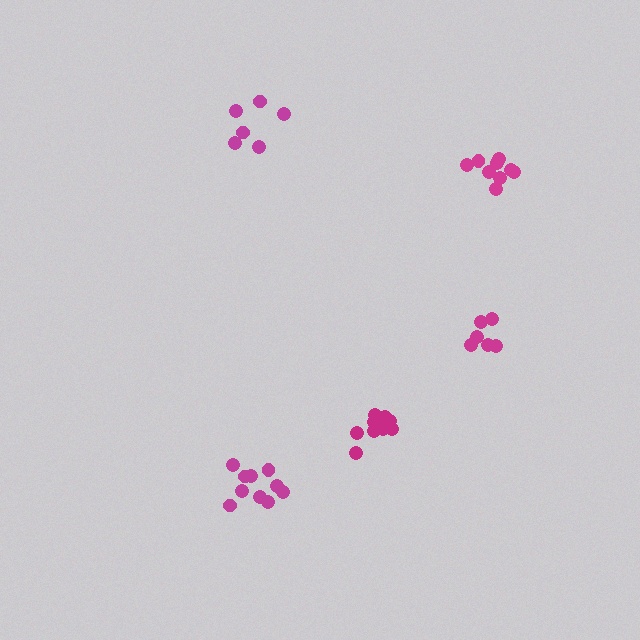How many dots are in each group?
Group 1: 6 dots, Group 2: 9 dots, Group 3: 10 dots, Group 4: 6 dots, Group 5: 9 dots (40 total).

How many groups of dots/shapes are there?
There are 5 groups.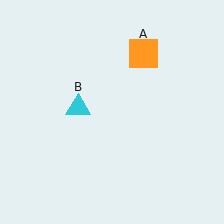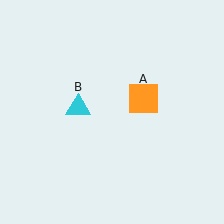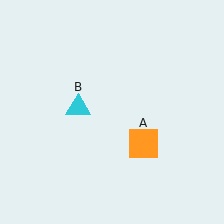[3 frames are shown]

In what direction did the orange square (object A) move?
The orange square (object A) moved down.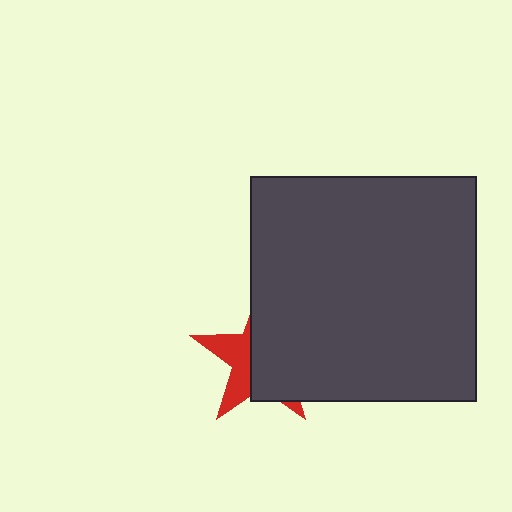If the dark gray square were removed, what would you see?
You would see the complete red star.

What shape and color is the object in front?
The object in front is a dark gray square.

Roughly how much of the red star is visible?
A small part of it is visible (roughly 37%).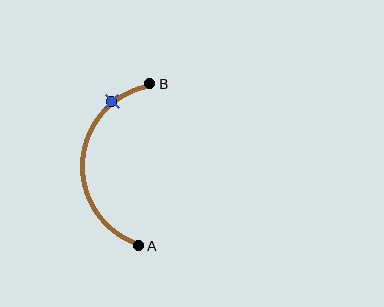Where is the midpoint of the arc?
The arc midpoint is the point on the curve farthest from the straight line joining A and B. It sits to the left of that line.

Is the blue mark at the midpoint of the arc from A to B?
No. The blue mark lies on the arc but is closer to endpoint B. The arc midpoint would be at the point on the curve equidistant along the arc from both A and B.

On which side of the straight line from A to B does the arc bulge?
The arc bulges to the left of the straight line connecting A and B.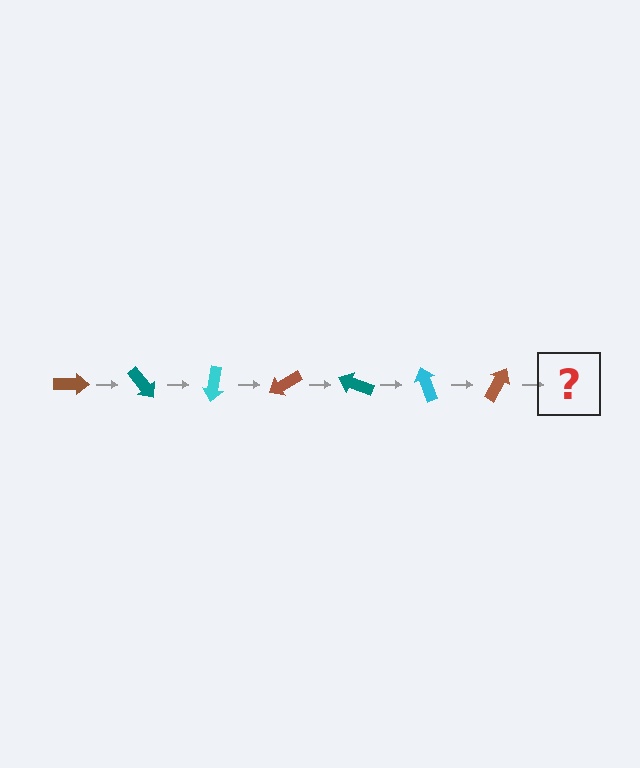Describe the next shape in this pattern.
It should be a teal arrow, rotated 350 degrees from the start.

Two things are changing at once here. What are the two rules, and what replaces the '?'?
The two rules are that it rotates 50 degrees each step and the color cycles through brown, teal, and cyan. The '?' should be a teal arrow, rotated 350 degrees from the start.